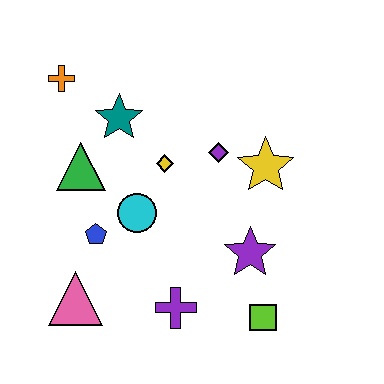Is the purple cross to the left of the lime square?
Yes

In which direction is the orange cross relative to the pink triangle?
The orange cross is above the pink triangle.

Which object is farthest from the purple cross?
The orange cross is farthest from the purple cross.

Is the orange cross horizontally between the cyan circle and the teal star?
No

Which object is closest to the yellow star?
The purple diamond is closest to the yellow star.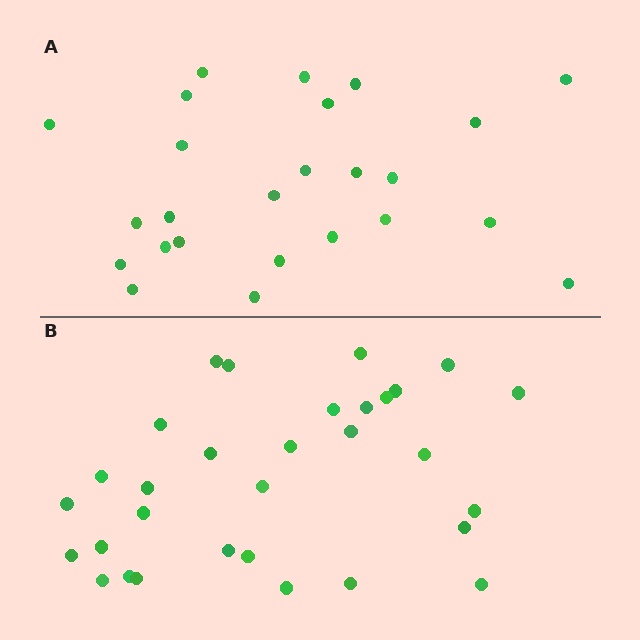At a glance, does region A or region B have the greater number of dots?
Region B (the bottom region) has more dots.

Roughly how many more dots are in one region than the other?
Region B has about 6 more dots than region A.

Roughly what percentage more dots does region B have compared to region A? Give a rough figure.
About 25% more.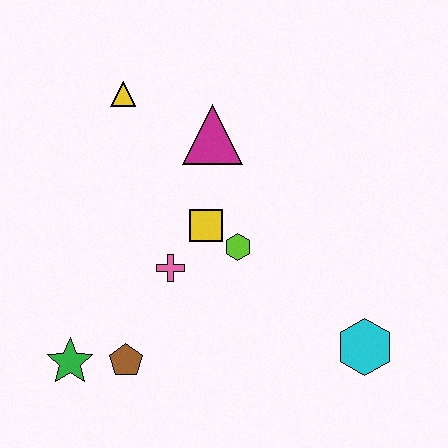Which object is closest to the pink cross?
The yellow square is closest to the pink cross.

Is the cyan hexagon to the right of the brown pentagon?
Yes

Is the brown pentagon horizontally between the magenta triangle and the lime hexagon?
No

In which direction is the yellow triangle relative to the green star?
The yellow triangle is above the green star.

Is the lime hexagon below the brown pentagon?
No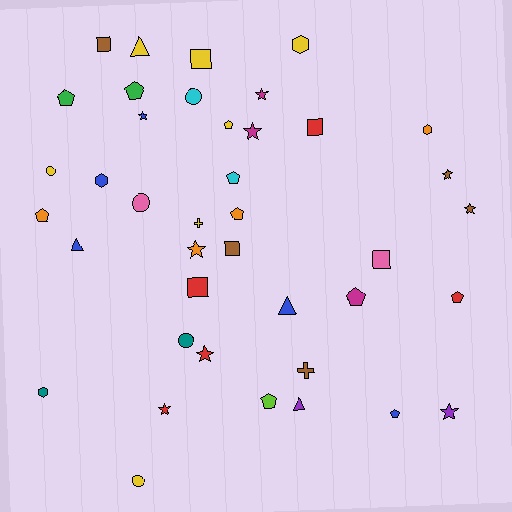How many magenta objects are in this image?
There are 3 magenta objects.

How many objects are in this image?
There are 40 objects.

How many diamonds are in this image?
There are no diamonds.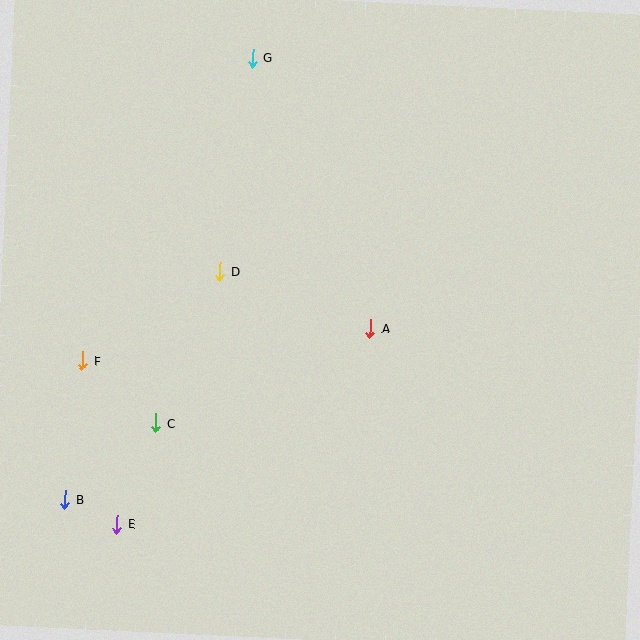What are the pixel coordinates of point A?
Point A is at (371, 328).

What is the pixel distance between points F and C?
The distance between F and C is 97 pixels.